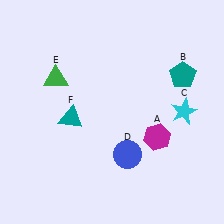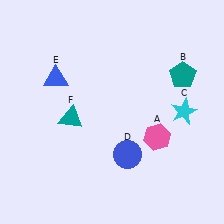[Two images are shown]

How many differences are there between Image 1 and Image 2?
There are 2 differences between the two images.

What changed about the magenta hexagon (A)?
In Image 1, A is magenta. In Image 2, it changed to pink.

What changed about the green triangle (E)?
In Image 1, E is green. In Image 2, it changed to blue.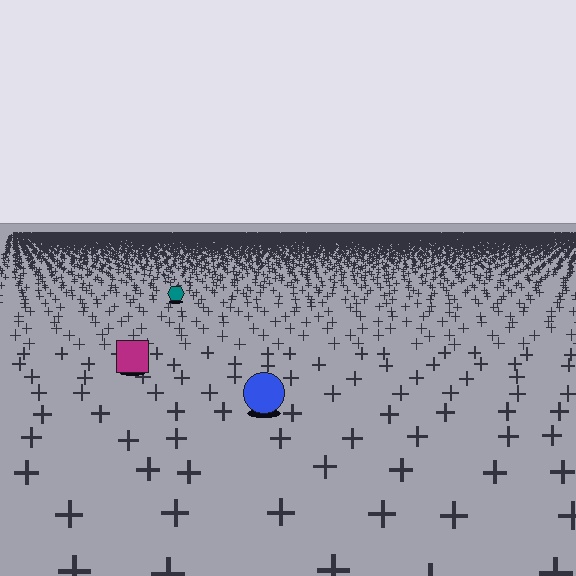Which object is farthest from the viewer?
The teal hexagon is farthest from the viewer. It appears smaller and the ground texture around it is denser.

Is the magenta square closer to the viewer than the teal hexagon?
Yes. The magenta square is closer — you can tell from the texture gradient: the ground texture is coarser near it.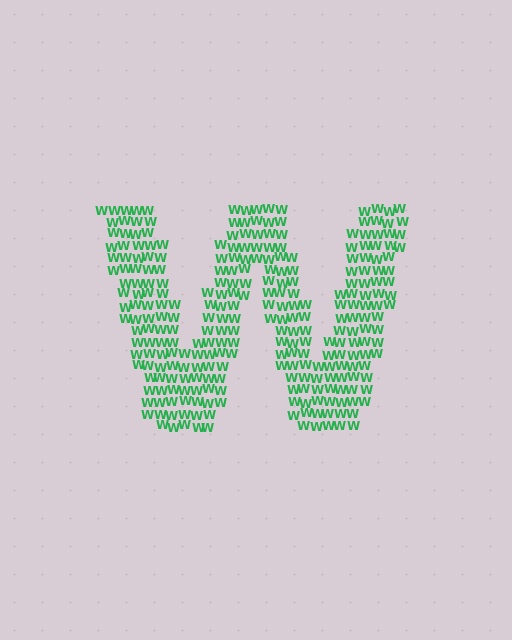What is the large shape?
The large shape is the letter W.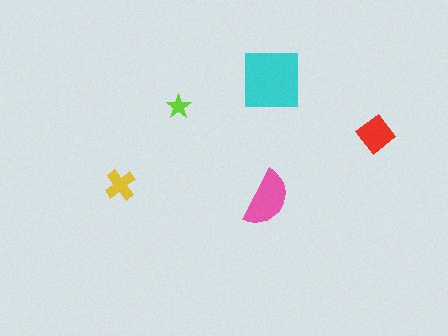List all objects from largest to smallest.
The cyan square, the pink semicircle, the red diamond, the yellow cross, the lime star.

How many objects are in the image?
There are 5 objects in the image.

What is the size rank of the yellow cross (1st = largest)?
4th.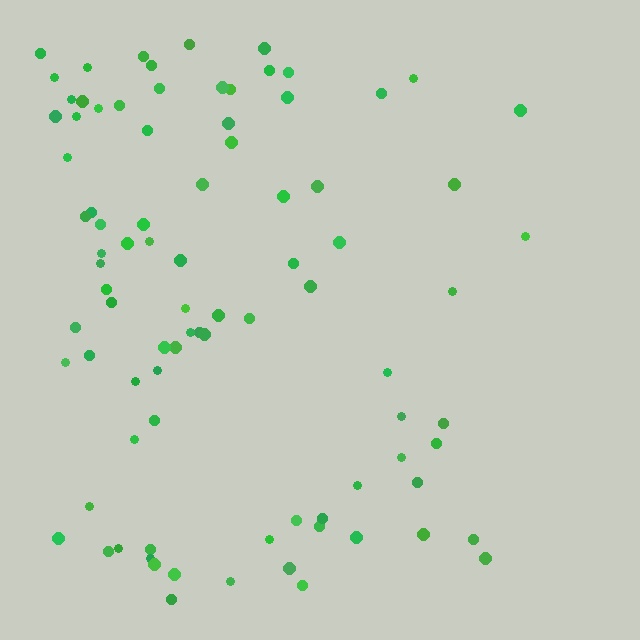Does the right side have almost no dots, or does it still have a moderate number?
Still a moderate number, just noticeably fewer than the left.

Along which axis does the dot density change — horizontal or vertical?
Horizontal.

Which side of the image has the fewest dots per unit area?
The right.